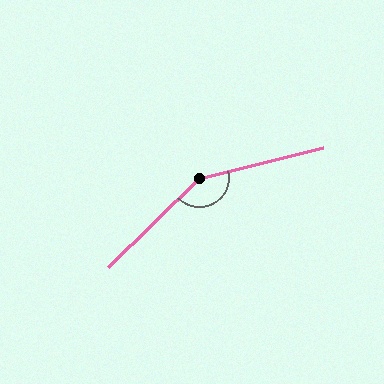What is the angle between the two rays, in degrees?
Approximately 150 degrees.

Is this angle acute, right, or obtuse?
It is obtuse.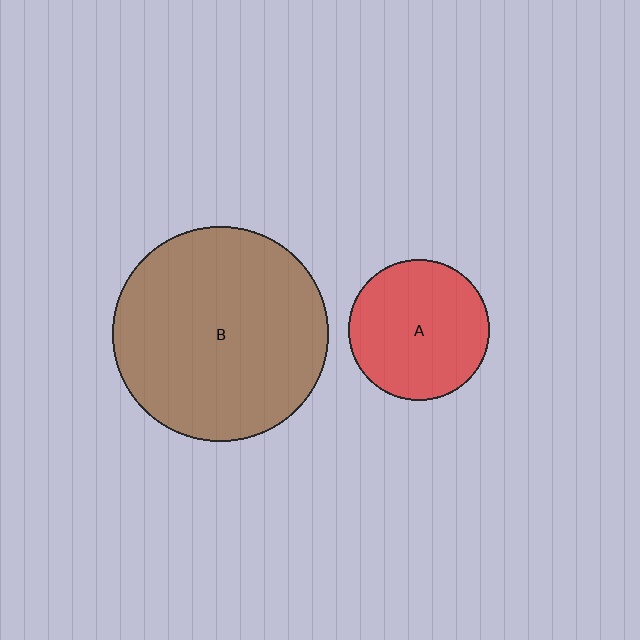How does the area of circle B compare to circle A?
Approximately 2.3 times.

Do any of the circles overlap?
No, none of the circles overlap.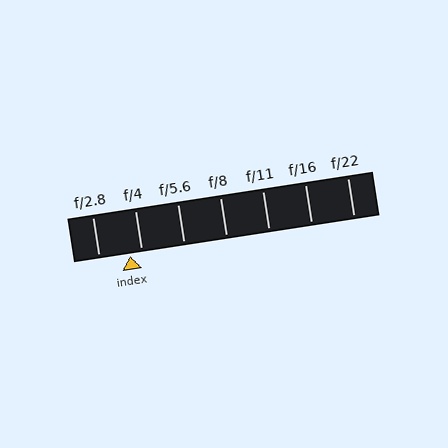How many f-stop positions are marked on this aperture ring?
There are 7 f-stop positions marked.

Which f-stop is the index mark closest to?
The index mark is closest to f/4.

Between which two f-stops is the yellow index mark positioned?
The index mark is between f/2.8 and f/4.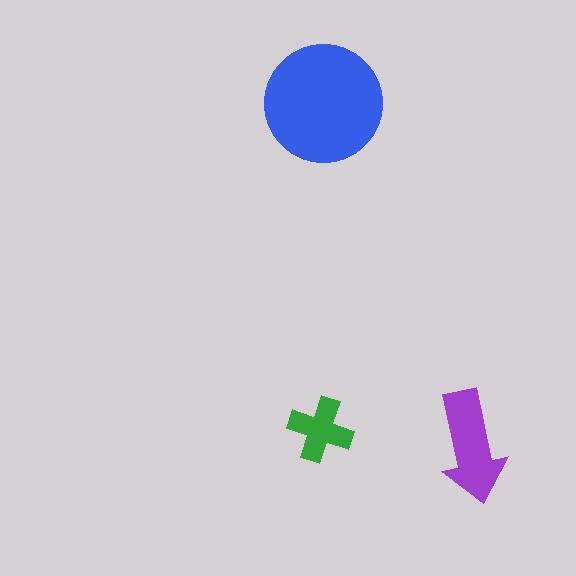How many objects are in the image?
There are 3 objects in the image.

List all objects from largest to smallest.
The blue circle, the purple arrow, the green cross.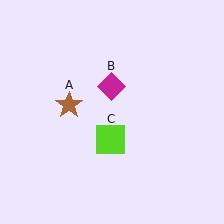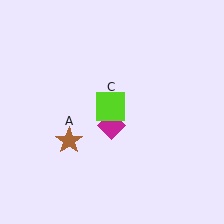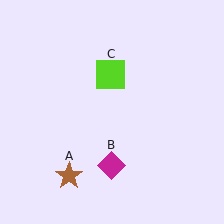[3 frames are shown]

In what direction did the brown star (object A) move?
The brown star (object A) moved down.